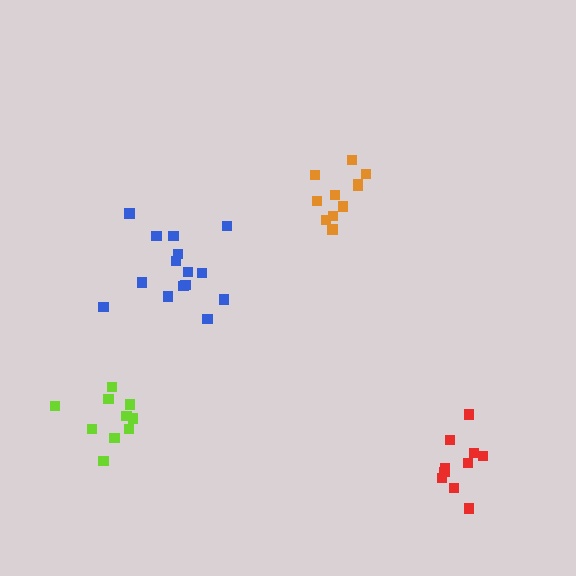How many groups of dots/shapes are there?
There are 4 groups.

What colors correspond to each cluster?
The clusters are colored: orange, blue, lime, red.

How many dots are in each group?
Group 1: 11 dots, Group 2: 15 dots, Group 3: 10 dots, Group 4: 10 dots (46 total).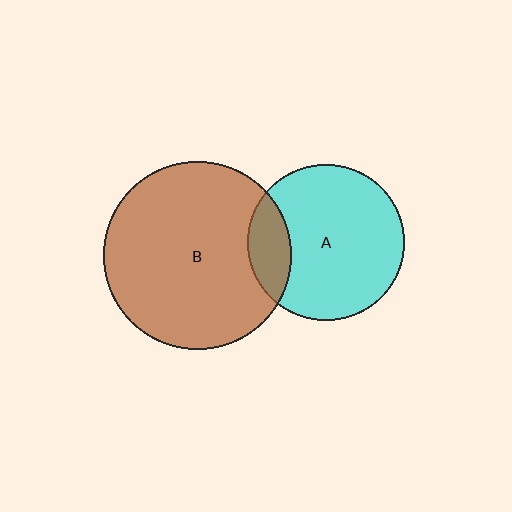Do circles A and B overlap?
Yes.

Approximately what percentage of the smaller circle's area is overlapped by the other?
Approximately 15%.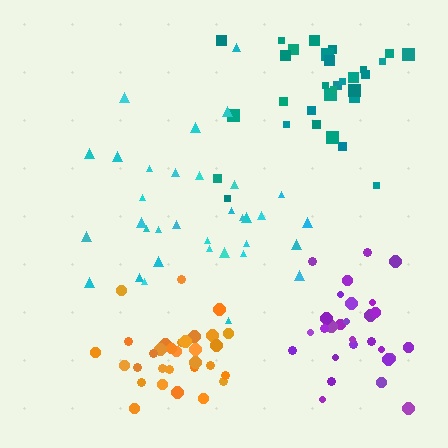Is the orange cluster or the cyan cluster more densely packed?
Orange.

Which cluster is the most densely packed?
Orange.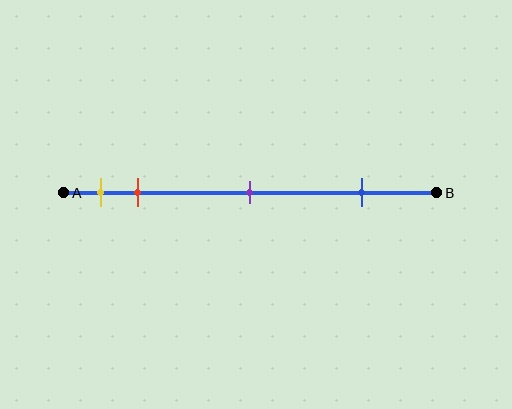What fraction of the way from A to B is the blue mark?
The blue mark is approximately 80% (0.8) of the way from A to B.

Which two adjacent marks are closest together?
The yellow and red marks are the closest adjacent pair.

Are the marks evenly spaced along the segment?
No, the marks are not evenly spaced.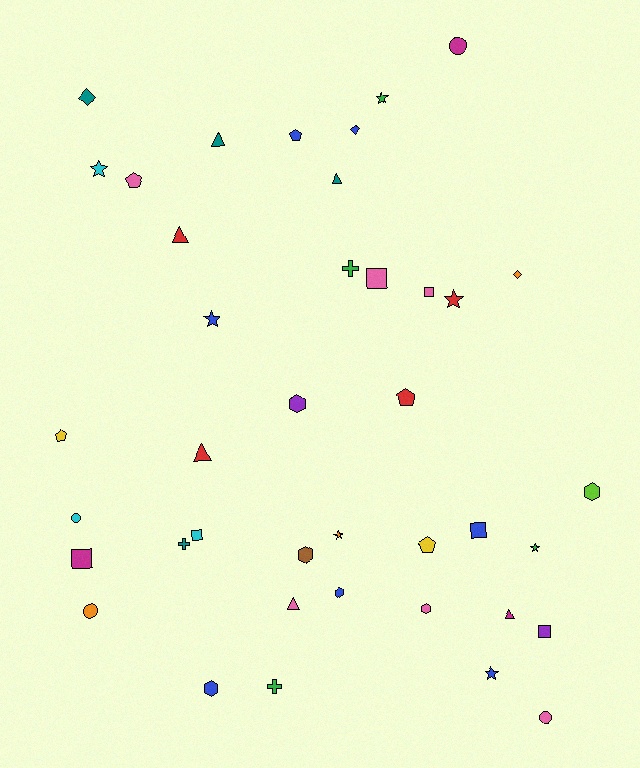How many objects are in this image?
There are 40 objects.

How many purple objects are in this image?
There are 2 purple objects.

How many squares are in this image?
There are 6 squares.